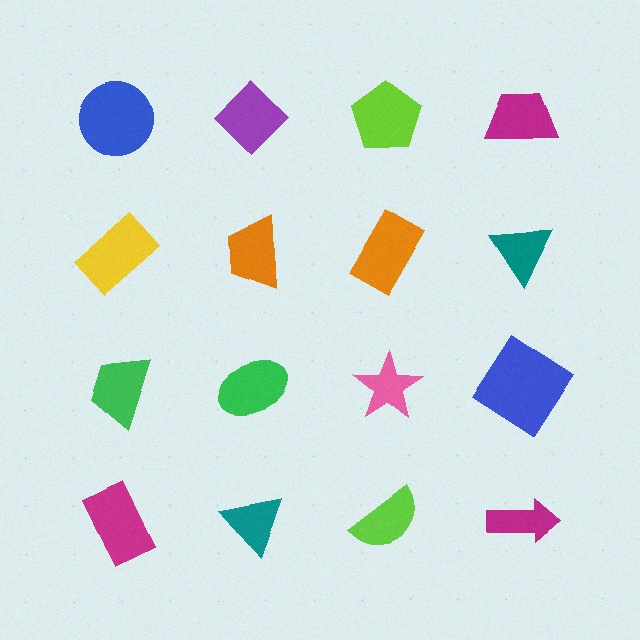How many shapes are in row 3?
4 shapes.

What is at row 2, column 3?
An orange rectangle.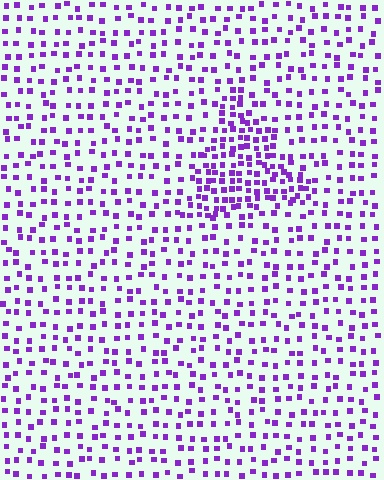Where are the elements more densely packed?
The elements are more densely packed inside the triangle boundary.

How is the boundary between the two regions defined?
The boundary is defined by a change in element density (approximately 2.1x ratio). All elements are the same color, size, and shape.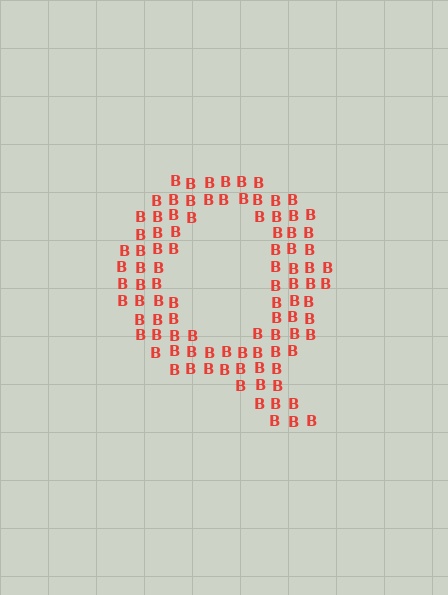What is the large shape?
The large shape is the letter Q.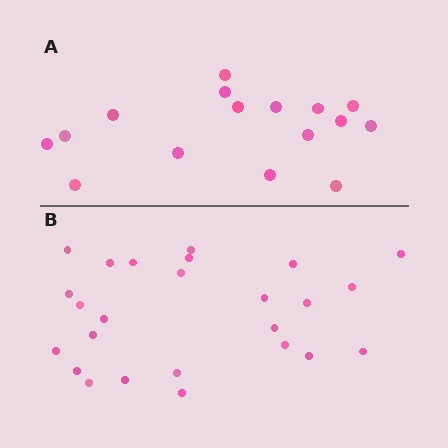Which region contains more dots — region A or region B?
Region B (the bottom region) has more dots.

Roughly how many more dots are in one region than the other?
Region B has roughly 8 or so more dots than region A.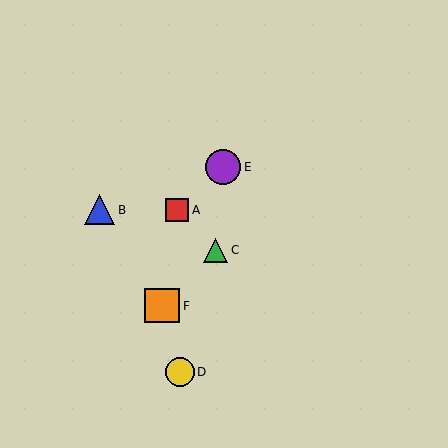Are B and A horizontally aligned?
Yes, both are at y≈210.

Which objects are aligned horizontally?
Objects A, B are aligned horizontally.